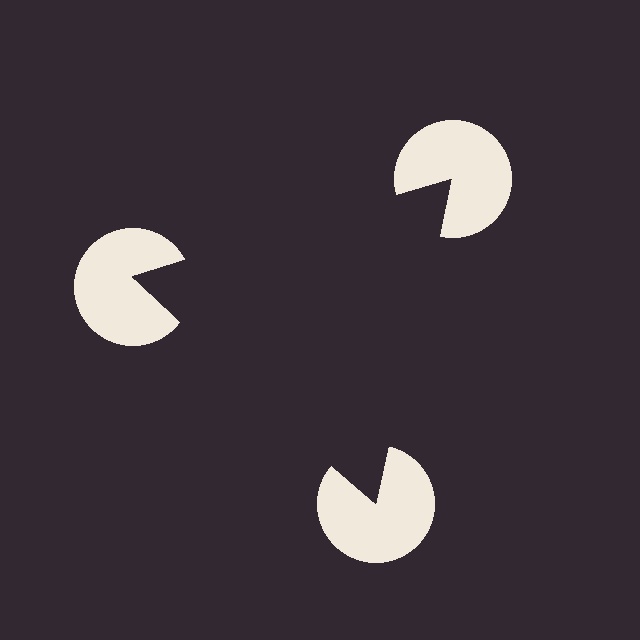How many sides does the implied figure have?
3 sides.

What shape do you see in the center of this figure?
An illusory triangle — its edges are inferred from the aligned wedge cuts in the pac-man discs, not physically drawn.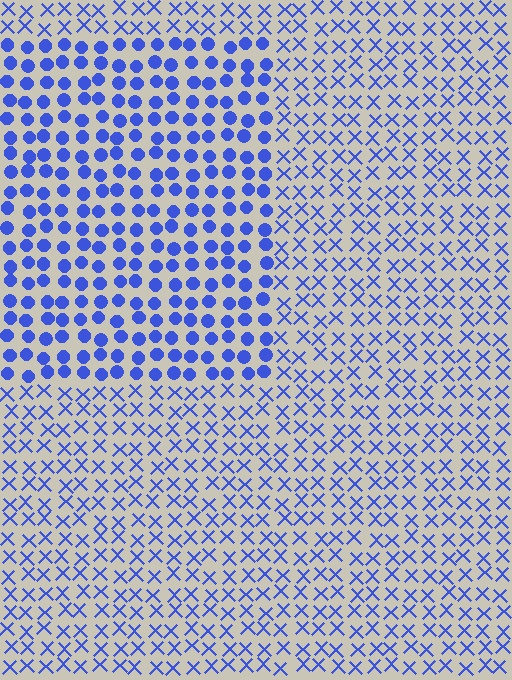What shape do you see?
I see a rectangle.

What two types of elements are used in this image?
The image uses circles inside the rectangle region and X marks outside it.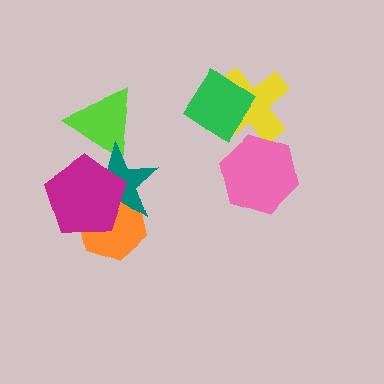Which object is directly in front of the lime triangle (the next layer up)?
The teal star is directly in front of the lime triangle.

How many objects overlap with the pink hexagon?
1 object overlaps with the pink hexagon.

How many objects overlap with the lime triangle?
2 objects overlap with the lime triangle.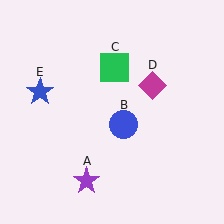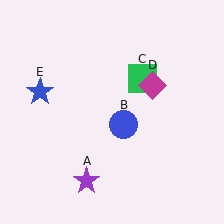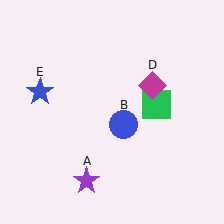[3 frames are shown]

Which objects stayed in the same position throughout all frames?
Purple star (object A) and blue circle (object B) and magenta diamond (object D) and blue star (object E) remained stationary.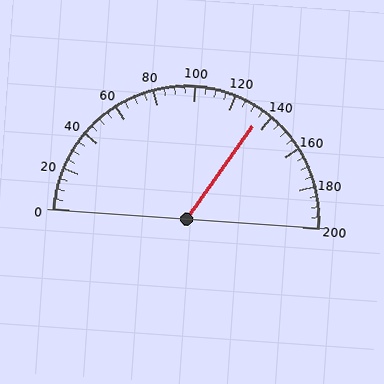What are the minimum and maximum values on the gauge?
The gauge ranges from 0 to 200.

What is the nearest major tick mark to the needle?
The nearest major tick mark is 140.